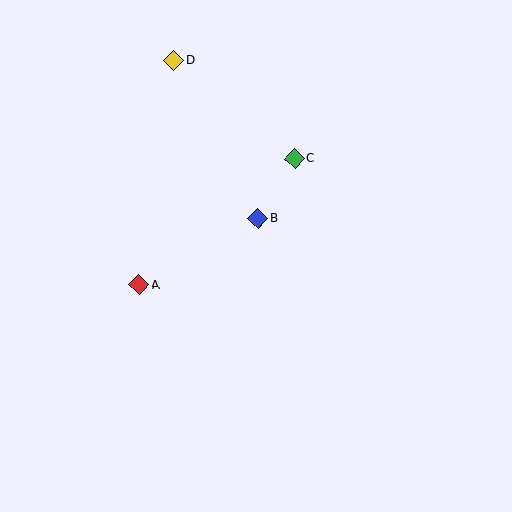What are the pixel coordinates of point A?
Point A is at (139, 285).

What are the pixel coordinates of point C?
Point C is at (294, 159).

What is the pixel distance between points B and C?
The distance between B and C is 70 pixels.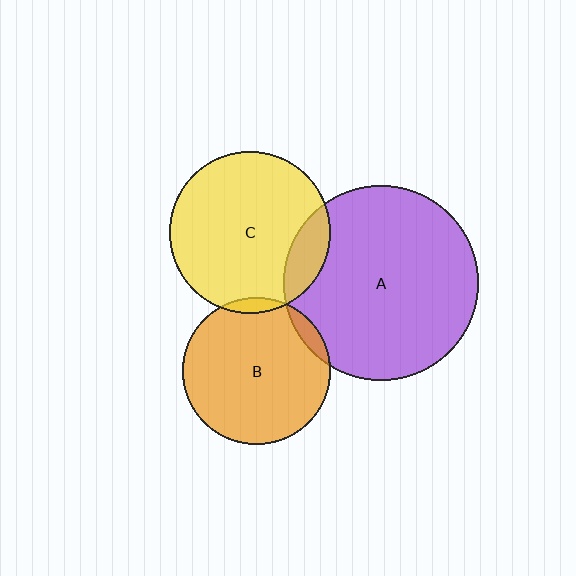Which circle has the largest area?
Circle A (purple).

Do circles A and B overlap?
Yes.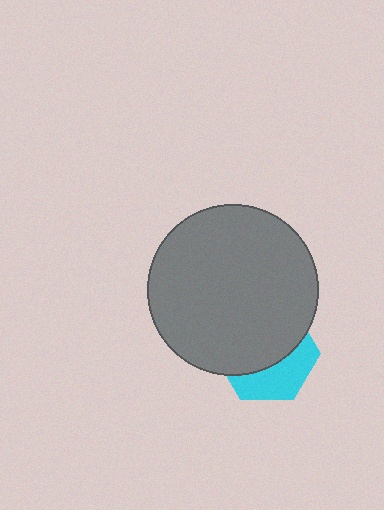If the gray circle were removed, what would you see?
You would see the complete cyan hexagon.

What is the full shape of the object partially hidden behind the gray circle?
The partially hidden object is a cyan hexagon.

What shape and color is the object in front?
The object in front is a gray circle.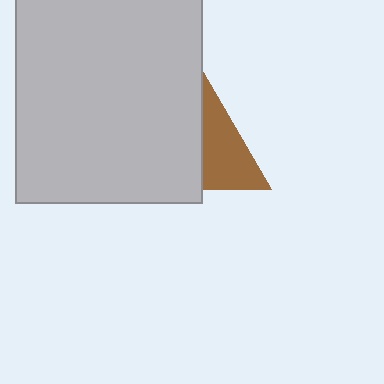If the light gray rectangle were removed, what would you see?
You would see the complete brown triangle.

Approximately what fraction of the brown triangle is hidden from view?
Roughly 50% of the brown triangle is hidden behind the light gray rectangle.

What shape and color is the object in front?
The object in front is a light gray rectangle.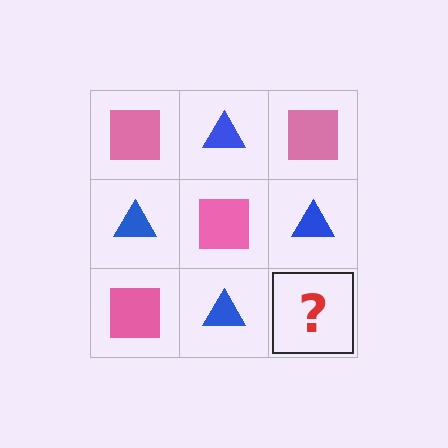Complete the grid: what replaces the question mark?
The question mark should be replaced with a pink square.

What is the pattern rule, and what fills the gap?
The rule is that it alternates pink square and blue triangle in a checkerboard pattern. The gap should be filled with a pink square.